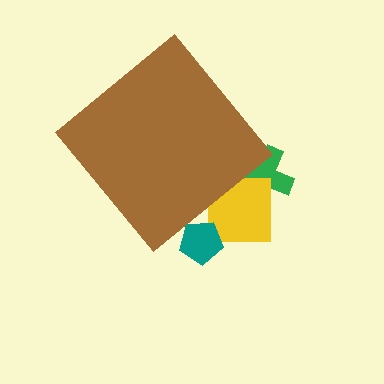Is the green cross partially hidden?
Yes, the green cross is partially hidden behind the brown diamond.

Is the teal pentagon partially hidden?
Yes, the teal pentagon is partially hidden behind the brown diamond.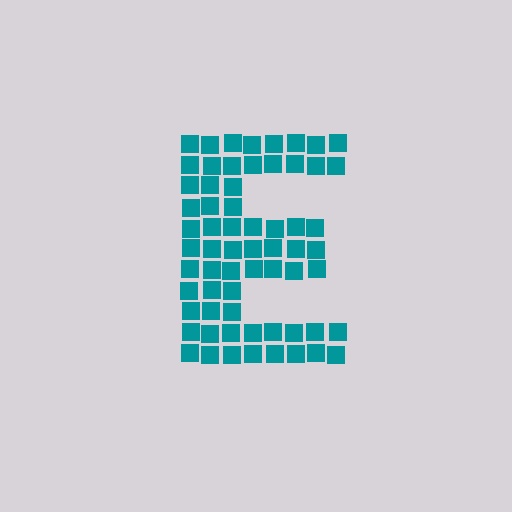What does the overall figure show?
The overall figure shows the letter E.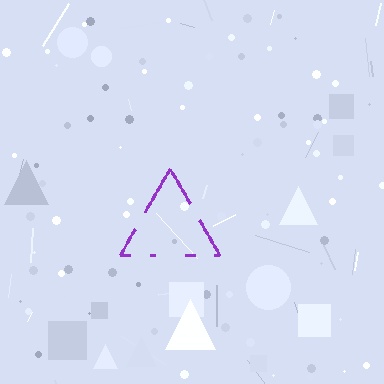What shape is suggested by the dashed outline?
The dashed outline suggests a triangle.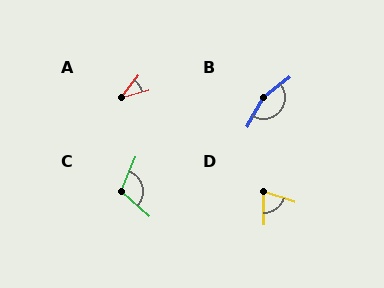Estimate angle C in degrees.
Approximately 109 degrees.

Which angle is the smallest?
A, at approximately 36 degrees.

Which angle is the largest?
B, at approximately 157 degrees.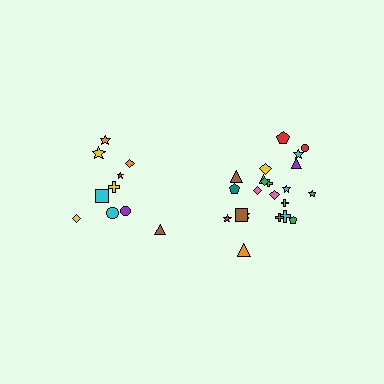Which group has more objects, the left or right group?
The right group.